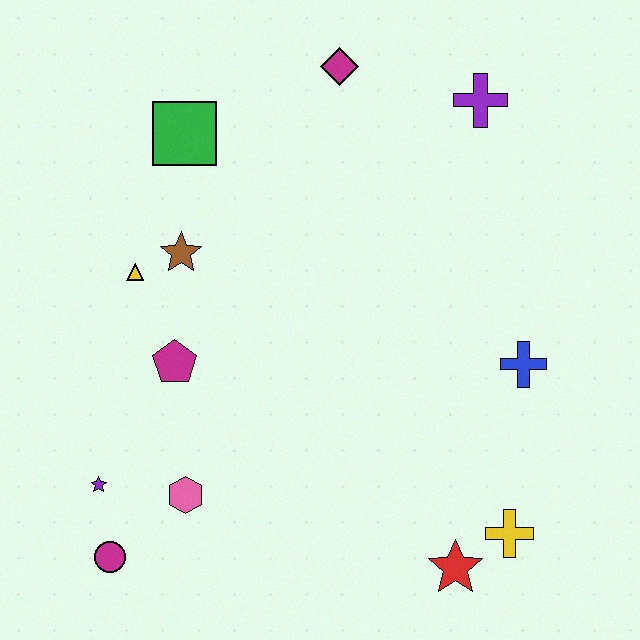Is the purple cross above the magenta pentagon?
Yes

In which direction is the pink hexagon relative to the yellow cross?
The pink hexagon is to the left of the yellow cross.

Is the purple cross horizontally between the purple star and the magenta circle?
No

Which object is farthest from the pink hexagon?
The purple cross is farthest from the pink hexagon.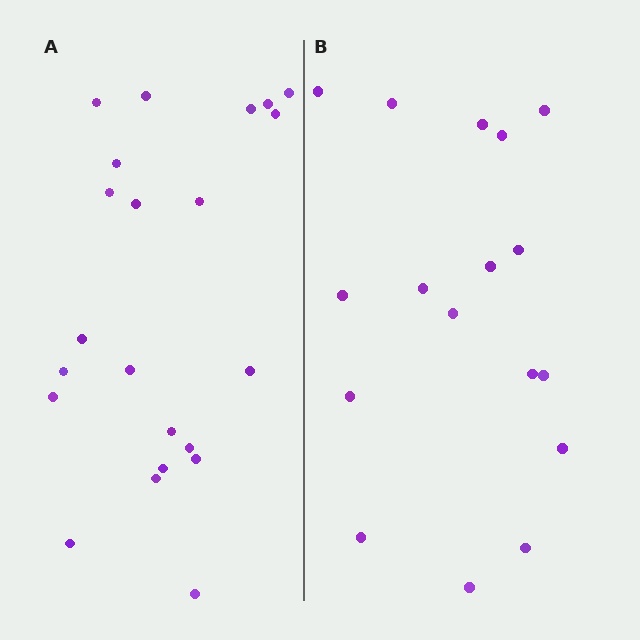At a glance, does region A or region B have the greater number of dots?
Region A (the left region) has more dots.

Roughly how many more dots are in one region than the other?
Region A has about 5 more dots than region B.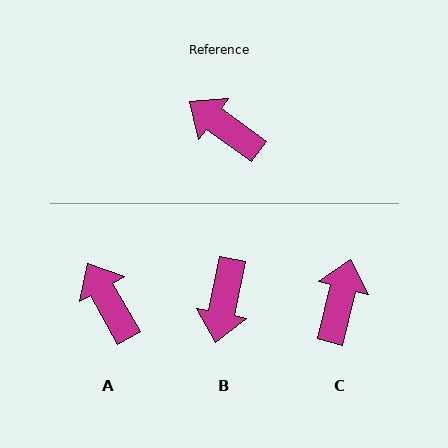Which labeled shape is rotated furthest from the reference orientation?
B, about 114 degrees away.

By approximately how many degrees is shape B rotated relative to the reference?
Approximately 114 degrees counter-clockwise.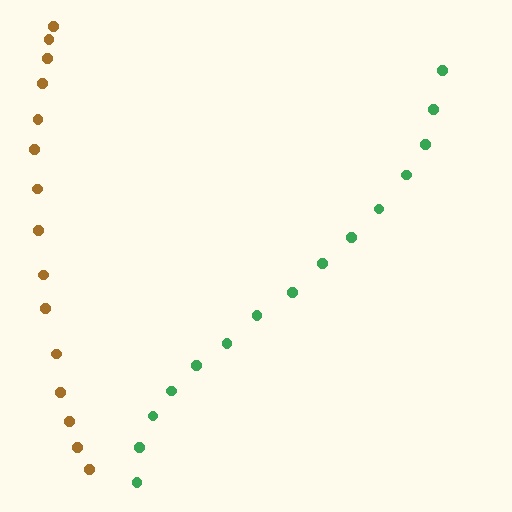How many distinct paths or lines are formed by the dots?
There are 2 distinct paths.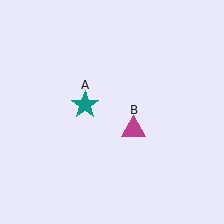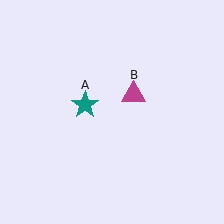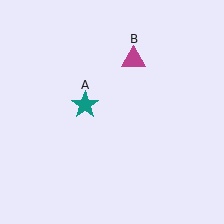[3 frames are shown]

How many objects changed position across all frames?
1 object changed position: magenta triangle (object B).